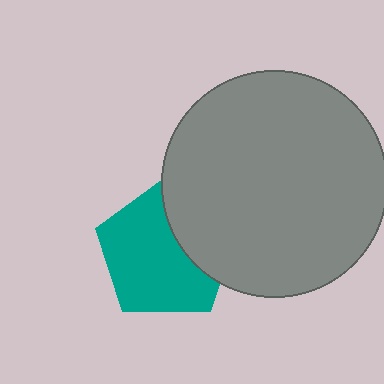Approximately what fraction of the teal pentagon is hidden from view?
Roughly 32% of the teal pentagon is hidden behind the gray circle.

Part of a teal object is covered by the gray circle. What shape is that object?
It is a pentagon.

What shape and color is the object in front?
The object in front is a gray circle.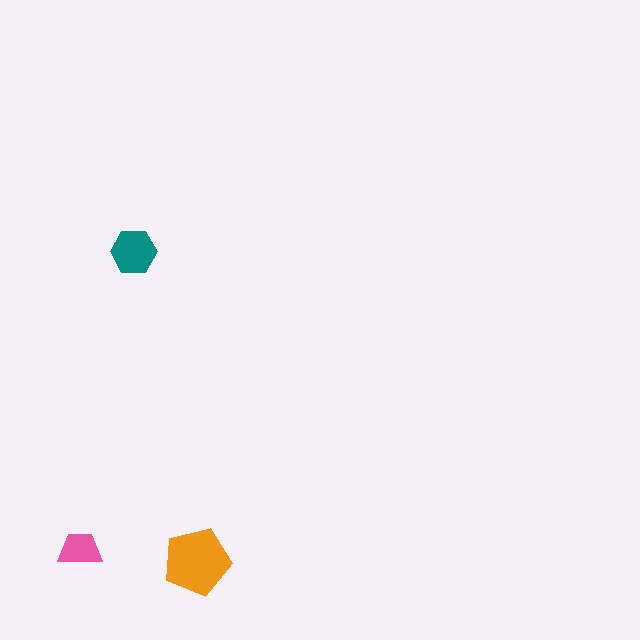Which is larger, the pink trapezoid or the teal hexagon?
The teal hexagon.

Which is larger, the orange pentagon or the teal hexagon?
The orange pentagon.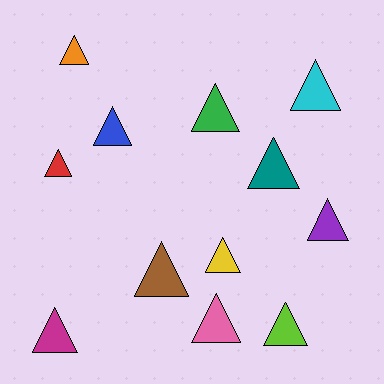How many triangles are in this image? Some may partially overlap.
There are 12 triangles.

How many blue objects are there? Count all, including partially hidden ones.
There is 1 blue object.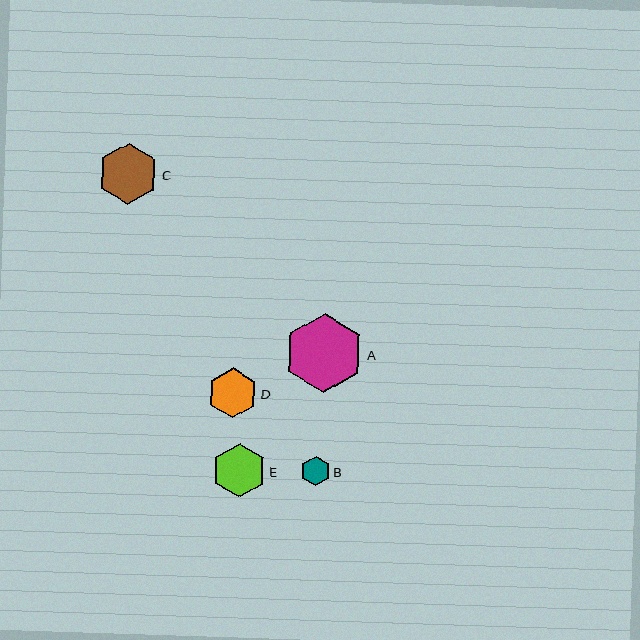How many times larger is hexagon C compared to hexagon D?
Hexagon C is approximately 1.2 times the size of hexagon D.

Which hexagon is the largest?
Hexagon A is the largest with a size of approximately 79 pixels.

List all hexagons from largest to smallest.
From largest to smallest: A, C, E, D, B.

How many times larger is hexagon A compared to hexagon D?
Hexagon A is approximately 1.6 times the size of hexagon D.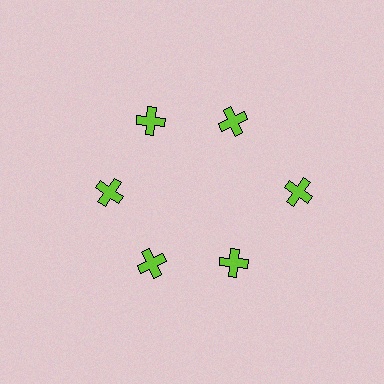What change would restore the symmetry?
The symmetry would be restored by moving it inward, back onto the ring so that all 6 crosses sit at equal angles and equal distance from the center.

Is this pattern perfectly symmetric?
No. The 6 lime crosses are arranged in a ring, but one element near the 3 o'clock position is pushed outward from the center, breaking the 6-fold rotational symmetry.